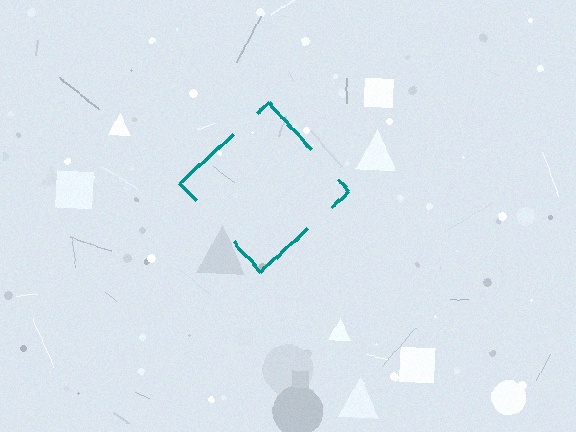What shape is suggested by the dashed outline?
The dashed outline suggests a diamond.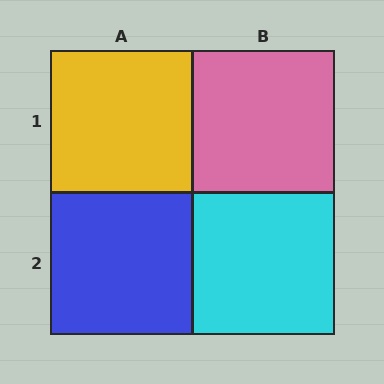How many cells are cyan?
1 cell is cyan.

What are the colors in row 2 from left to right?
Blue, cyan.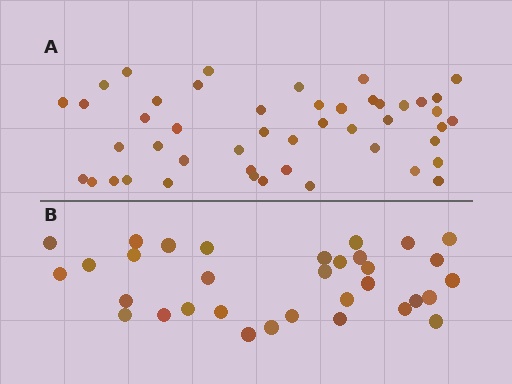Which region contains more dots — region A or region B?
Region A (the top region) has more dots.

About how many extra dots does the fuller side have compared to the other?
Region A has approximately 15 more dots than region B.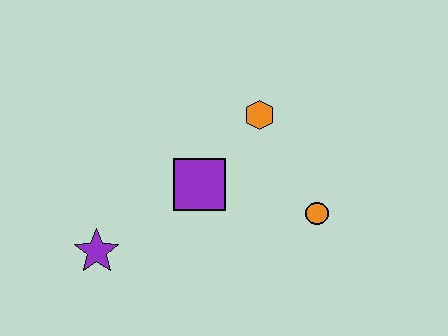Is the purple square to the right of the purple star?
Yes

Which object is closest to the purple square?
The orange hexagon is closest to the purple square.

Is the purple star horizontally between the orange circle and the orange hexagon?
No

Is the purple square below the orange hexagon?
Yes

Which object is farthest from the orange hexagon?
The purple star is farthest from the orange hexagon.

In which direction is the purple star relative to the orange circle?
The purple star is to the left of the orange circle.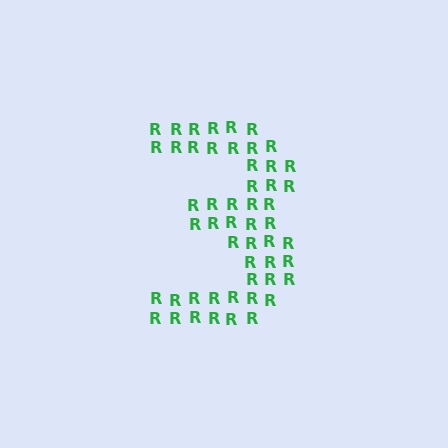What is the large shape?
The large shape is the digit 3.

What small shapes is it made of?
It is made of small letter R's.